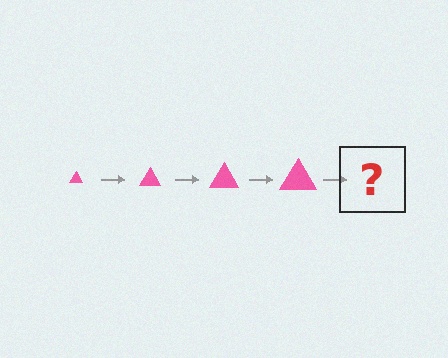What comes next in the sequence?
The next element should be a pink triangle, larger than the previous one.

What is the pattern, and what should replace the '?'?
The pattern is that the triangle gets progressively larger each step. The '?' should be a pink triangle, larger than the previous one.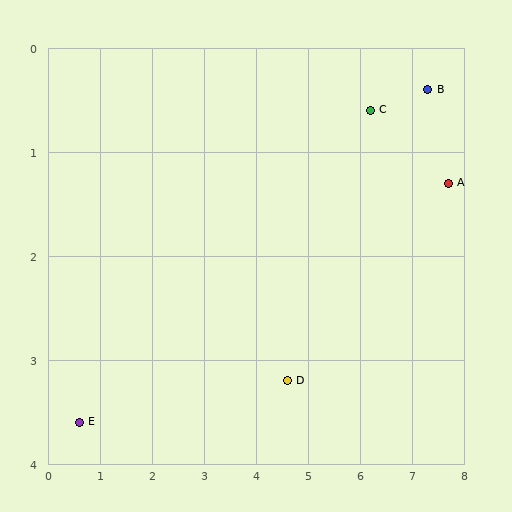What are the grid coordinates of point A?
Point A is at approximately (7.7, 1.3).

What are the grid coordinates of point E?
Point E is at approximately (0.6, 3.6).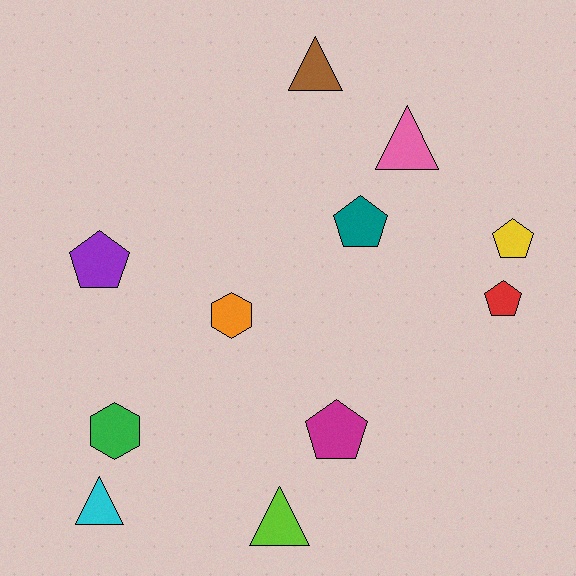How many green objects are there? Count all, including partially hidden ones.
There is 1 green object.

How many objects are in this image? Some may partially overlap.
There are 11 objects.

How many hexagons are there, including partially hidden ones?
There are 2 hexagons.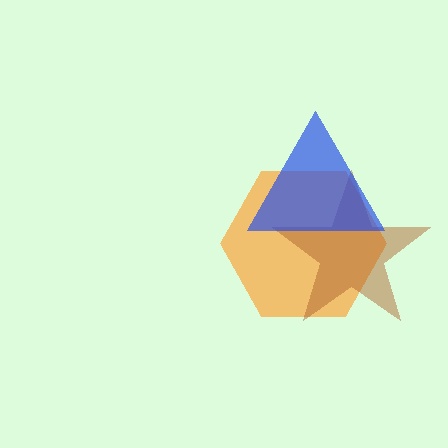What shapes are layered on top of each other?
The layered shapes are: an orange hexagon, a brown star, a blue triangle.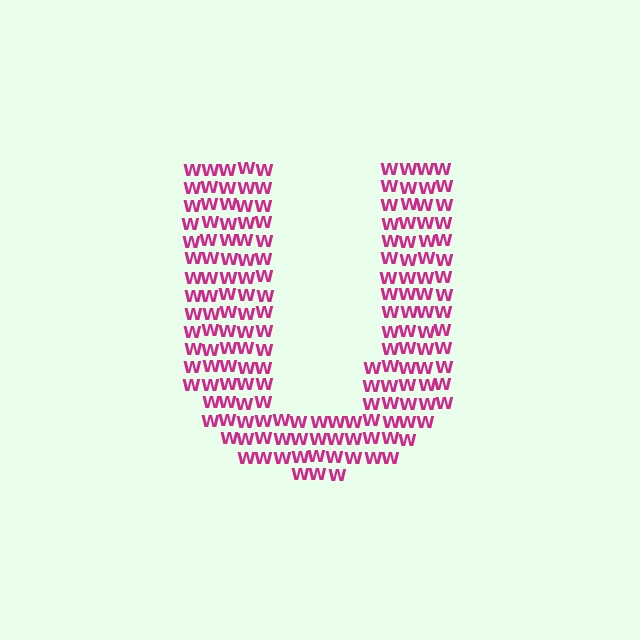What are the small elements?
The small elements are letter W's.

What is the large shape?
The large shape is the letter U.